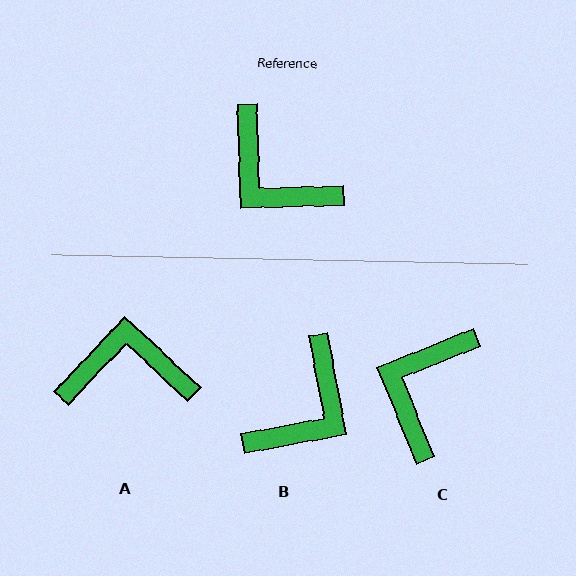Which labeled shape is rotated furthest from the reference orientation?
A, about 135 degrees away.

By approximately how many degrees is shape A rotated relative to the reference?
Approximately 135 degrees clockwise.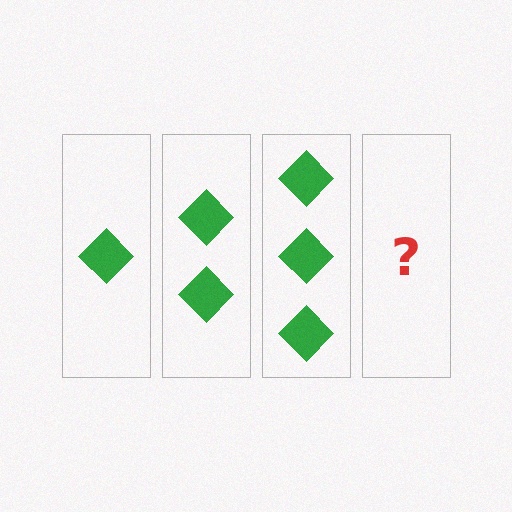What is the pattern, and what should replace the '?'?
The pattern is that each step adds one more diamond. The '?' should be 4 diamonds.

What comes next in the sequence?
The next element should be 4 diamonds.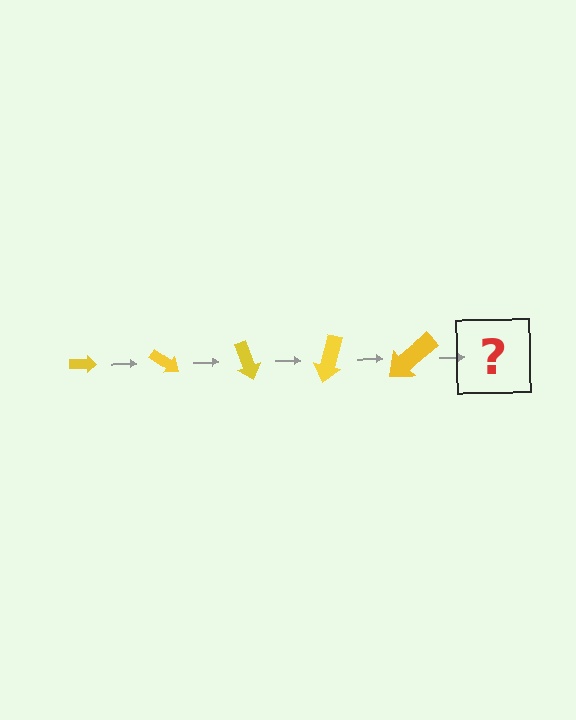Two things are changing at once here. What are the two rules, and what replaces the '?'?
The two rules are that the arrow grows larger each step and it rotates 35 degrees each step. The '?' should be an arrow, larger than the previous one and rotated 175 degrees from the start.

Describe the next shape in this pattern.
It should be an arrow, larger than the previous one and rotated 175 degrees from the start.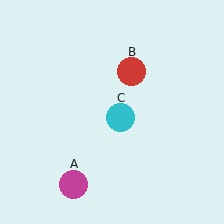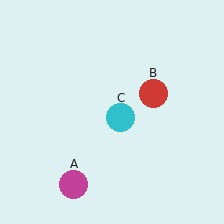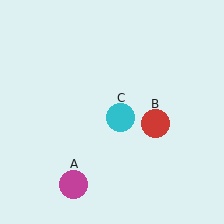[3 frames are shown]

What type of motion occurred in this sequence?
The red circle (object B) rotated clockwise around the center of the scene.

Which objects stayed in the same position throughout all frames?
Magenta circle (object A) and cyan circle (object C) remained stationary.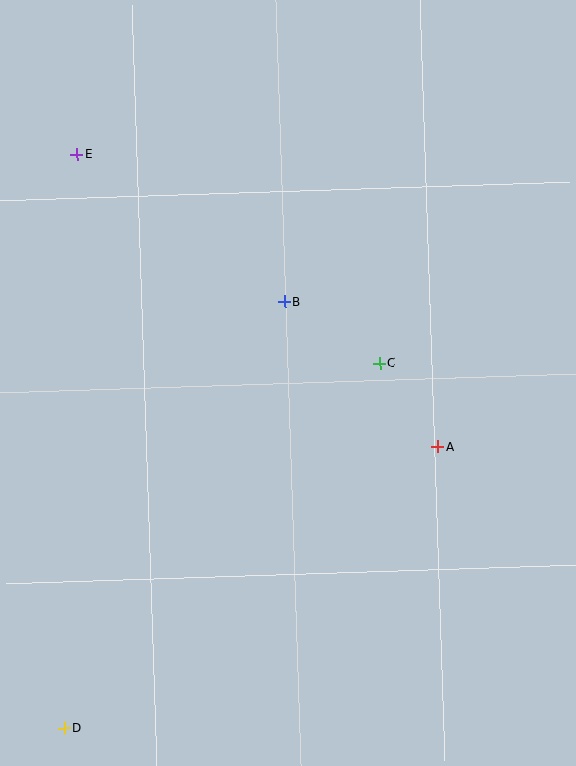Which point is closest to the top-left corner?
Point E is closest to the top-left corner.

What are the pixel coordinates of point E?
Point E is at (77, 155).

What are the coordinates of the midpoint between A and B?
The midpoint between A and B is at (361, 374).